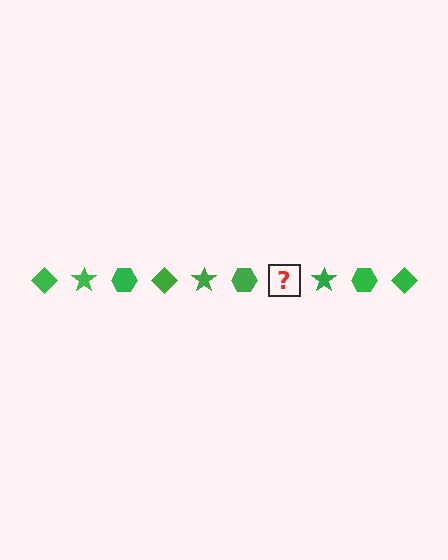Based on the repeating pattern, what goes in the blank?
The blank should be a green diamond.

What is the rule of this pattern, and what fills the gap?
The rule is that the pattern cycles through diamond, star, hexagon shapes in green. The gap should be filled with a green diamond.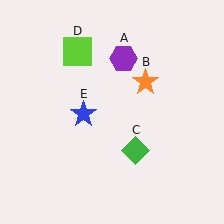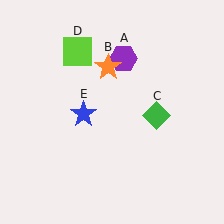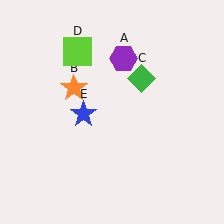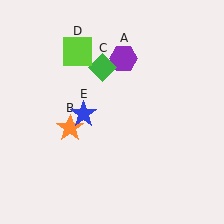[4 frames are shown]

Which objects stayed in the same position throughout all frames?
Purple hexagon (object A) and lime square (object D) and blue star (object E) remained stationary.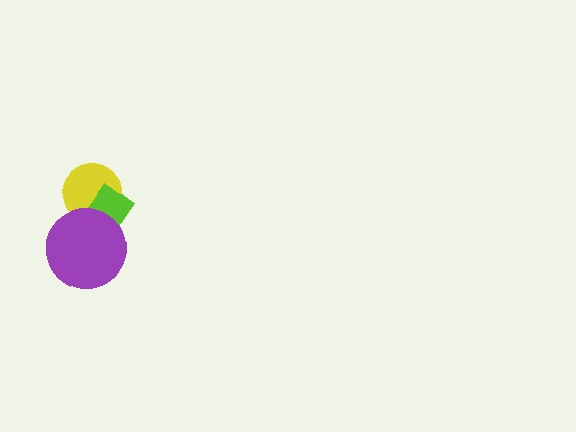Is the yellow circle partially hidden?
Yes, it is partially covered by another shape.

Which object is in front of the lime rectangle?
The purple circle is in front of the lime rectangle.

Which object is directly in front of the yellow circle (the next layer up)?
The lime rectangle is directly in front of the yellow circle.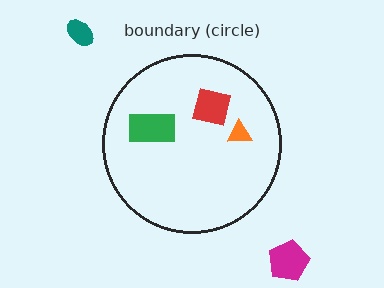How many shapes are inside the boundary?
3 inside, 2 outside.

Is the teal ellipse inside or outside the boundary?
Outside.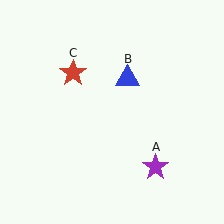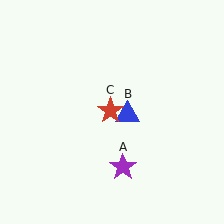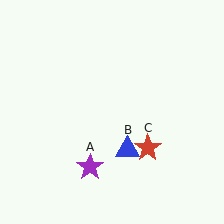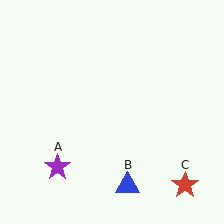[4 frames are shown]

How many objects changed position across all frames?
3 objects changed position: purple star (object A), blue triangle (object B), red star (object C).